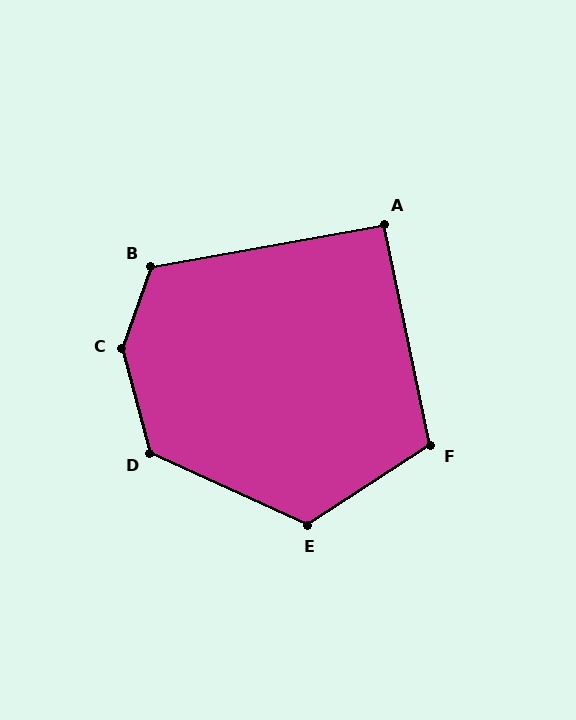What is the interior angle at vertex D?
Approximately 130 degrees (obtuse).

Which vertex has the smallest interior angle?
A, at approximately 92 degrees.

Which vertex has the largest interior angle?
C, at approximately 146 degrees.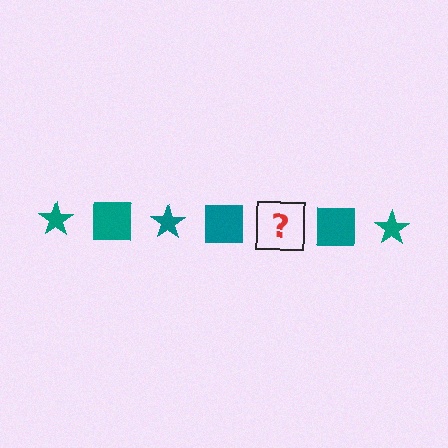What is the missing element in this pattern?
The missing element is a teal star.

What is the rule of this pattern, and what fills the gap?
The rule is that the pattern cycles through star, square shapes in teal. The gap should be filled with a teal star.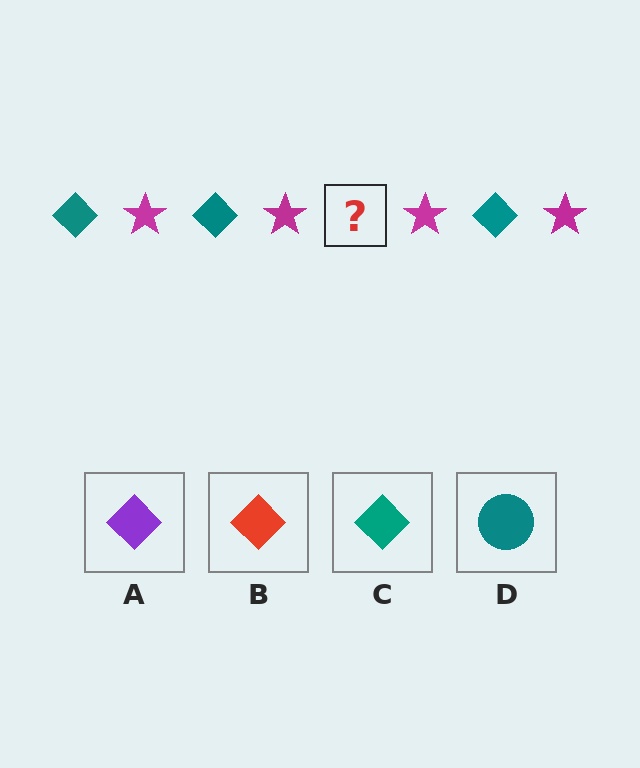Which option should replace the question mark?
Option C.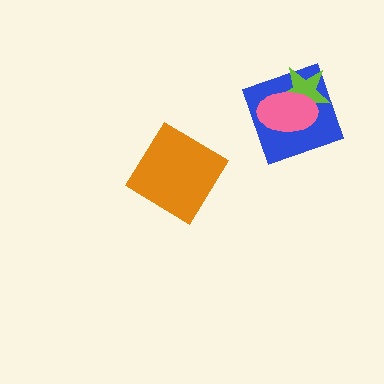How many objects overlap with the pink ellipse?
2 objects overlap with the pink ellipse.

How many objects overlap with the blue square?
2 objects overlap with the blue square.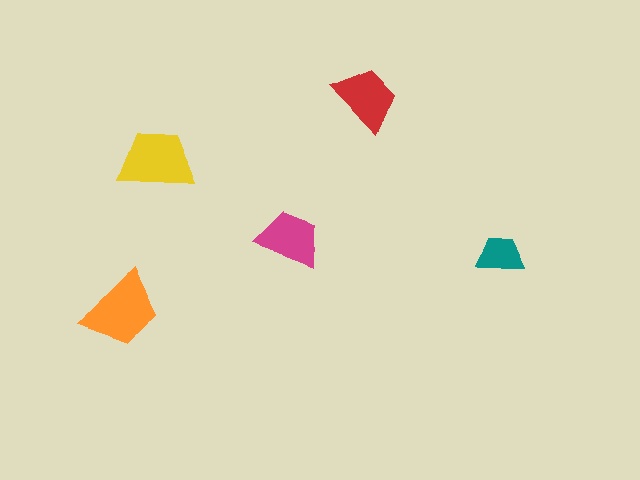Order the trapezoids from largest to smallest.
the orange one, the yellow one, the red one, the magenta one, the teal one.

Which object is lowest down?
The orange trapezoid is bottommost.